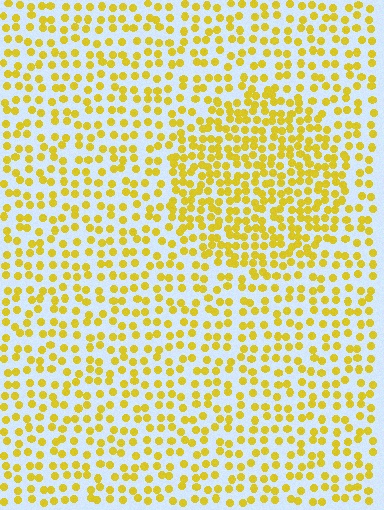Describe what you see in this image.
The image contains small yellow elements arranged at two different densities. A circle-shaped region is visible where the elements are more densely packed than the surrounding area.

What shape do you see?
I see a circle.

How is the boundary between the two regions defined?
The boundary is defined by a change in element density (approximately 1.7x ratio). All elements are the same color, size, and shape.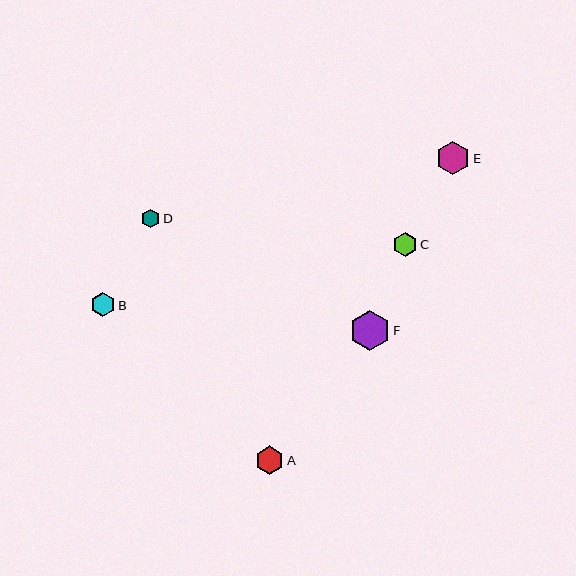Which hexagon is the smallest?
Hexagon D is the smallest with a size of approximately 18 pixels.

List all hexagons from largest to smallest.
From largest to smallest: F, E, A, B, C, D.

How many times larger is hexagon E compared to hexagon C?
Hexagon E is approximately 1.4 times the size of hexagon C.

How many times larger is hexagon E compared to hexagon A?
Hexagon E is approximately 1.2 times the size of hexagon A.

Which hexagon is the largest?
Hexagon F is the largest with a size of approximately 40 pixels.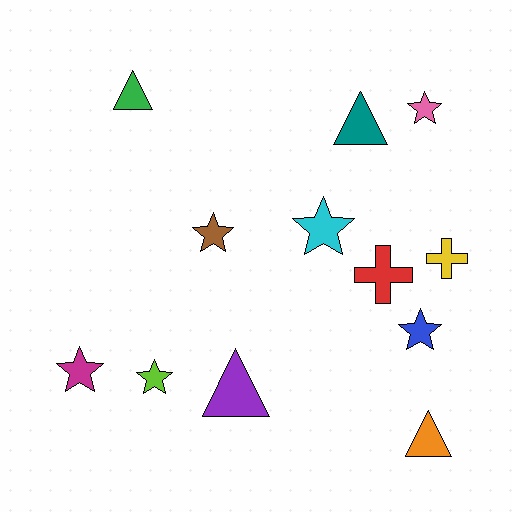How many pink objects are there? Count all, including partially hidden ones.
There is 1 pink object.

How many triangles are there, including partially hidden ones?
There are 4 triangles.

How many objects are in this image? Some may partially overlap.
There are 12 objects.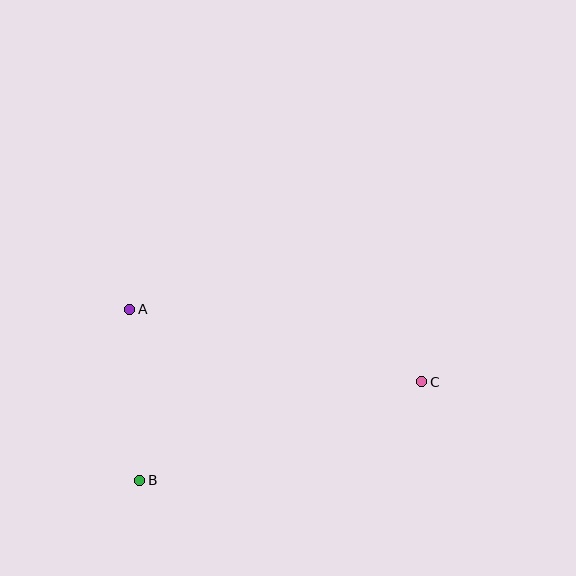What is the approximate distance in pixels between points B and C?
The distance between B and C is approximately 299 pixels.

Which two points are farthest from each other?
Points A and C are farthest from each other.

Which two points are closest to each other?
Points A and B are closest to each other.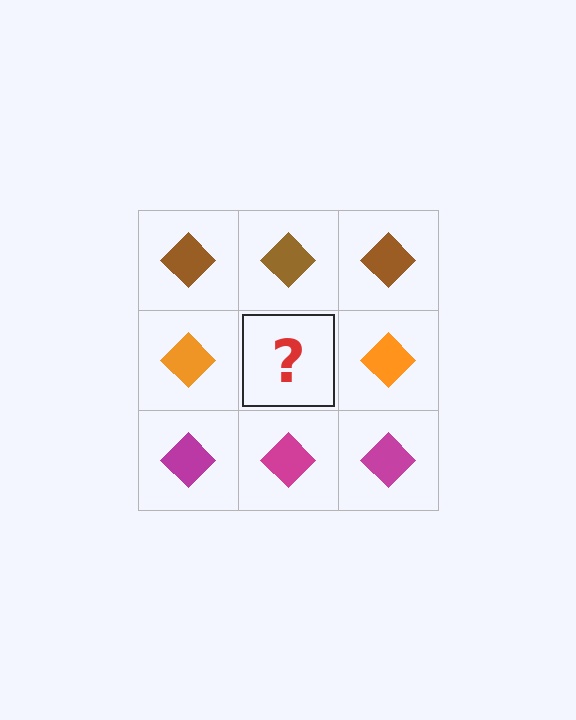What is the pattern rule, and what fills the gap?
The rule is that each row has a consistent color. The gap should be filled with an orange diamond.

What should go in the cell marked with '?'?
The missing cell should contain an orange diamond.